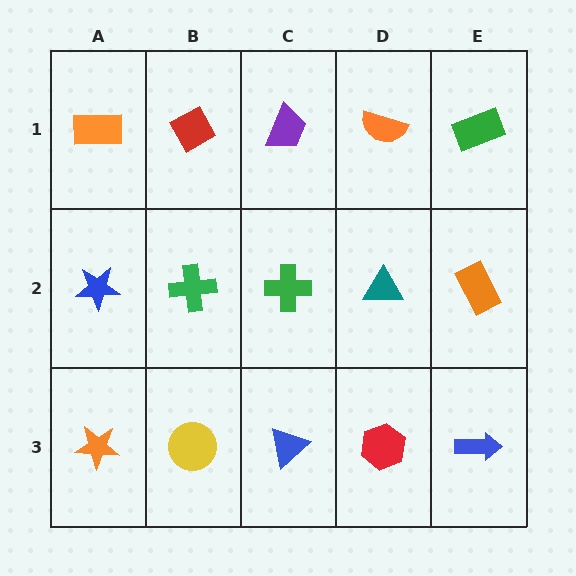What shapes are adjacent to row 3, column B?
A green cross (row 2, column B), an orange star (row 3, column A), a blue triangle (row 3, column C).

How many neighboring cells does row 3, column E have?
2.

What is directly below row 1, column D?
A teal triangle.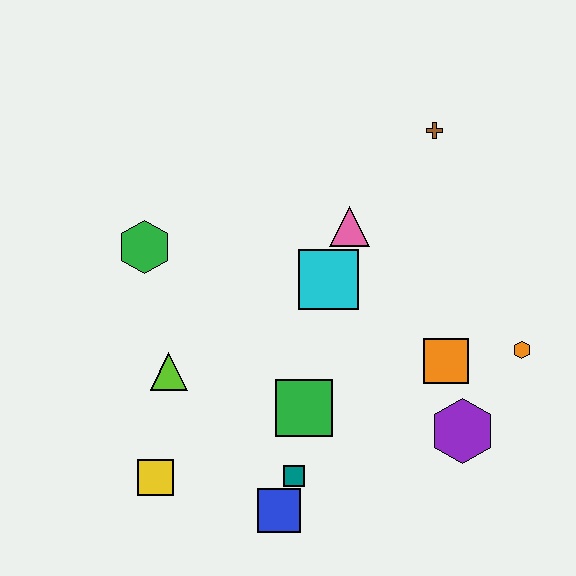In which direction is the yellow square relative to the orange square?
The yellow square is to the left of the orange square.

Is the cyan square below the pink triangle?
Yes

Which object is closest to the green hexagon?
The lime triangle is closest to the green hexagon.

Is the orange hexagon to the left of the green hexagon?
No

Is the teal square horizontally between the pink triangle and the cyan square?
No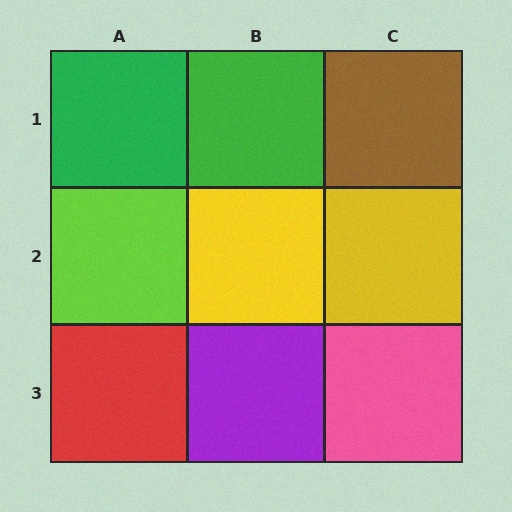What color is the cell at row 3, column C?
Pink.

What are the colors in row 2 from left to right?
Lime, yellow, yellow.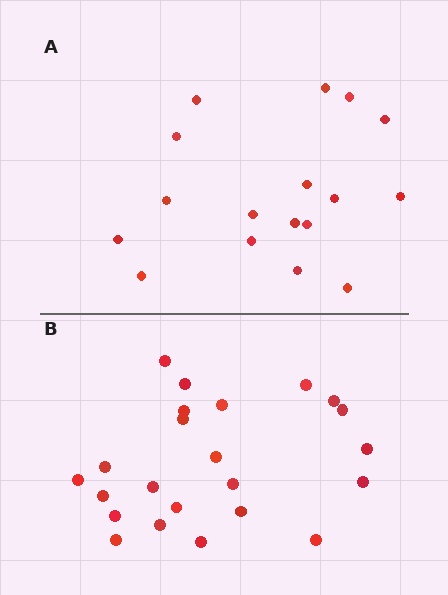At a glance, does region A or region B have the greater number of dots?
Region B (the bottom region) has more dots.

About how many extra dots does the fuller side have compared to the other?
Region B has about 6 more dots than region A.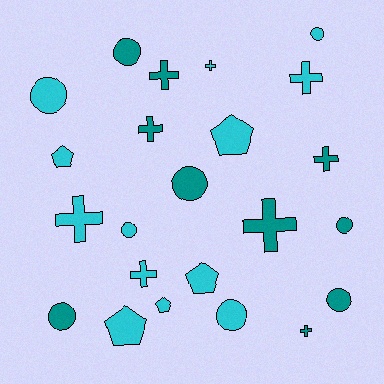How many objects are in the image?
There are 23 objects.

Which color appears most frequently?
Cyan, with 13 objects.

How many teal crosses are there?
There are 5 teal crosses.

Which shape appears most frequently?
Cross, with 9 objects.